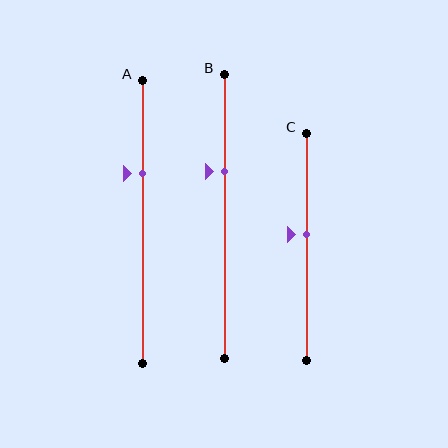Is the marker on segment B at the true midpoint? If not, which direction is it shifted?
No, the marker on segment B is shifted upward by about 16% of the segment length.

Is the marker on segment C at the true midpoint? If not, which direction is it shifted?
No, the marker on segment C is shifted upward by about 5% of the segment length.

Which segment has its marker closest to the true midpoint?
Segment C has its marker closest to the true midpoint.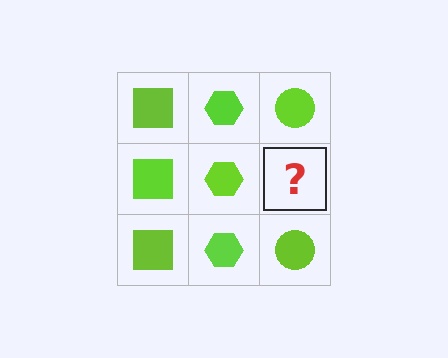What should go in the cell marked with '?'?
The missing cell should contain a lime circle.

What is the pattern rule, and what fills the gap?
The rule is that each column has a consistent shape. The gap should be filled with a lime circle.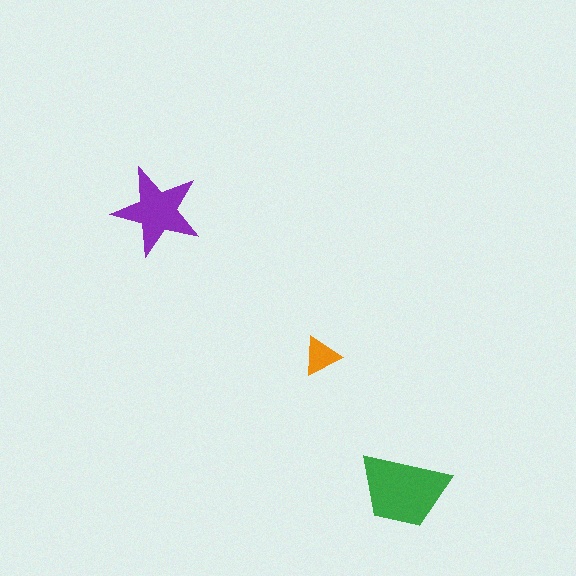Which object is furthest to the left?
The purple star is leftmost.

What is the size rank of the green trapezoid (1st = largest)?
1st.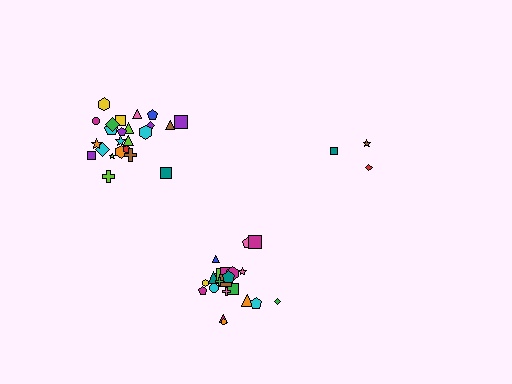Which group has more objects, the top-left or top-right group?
The top-left group.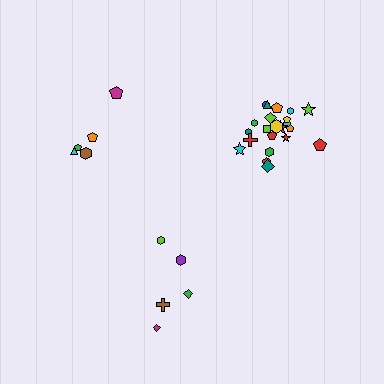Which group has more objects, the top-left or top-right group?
The top-right group.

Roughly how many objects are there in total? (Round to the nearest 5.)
Roughly 30 objects in total.